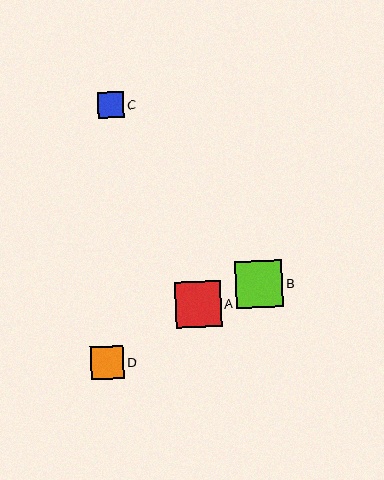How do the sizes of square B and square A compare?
Square B and square A are approximately the same size.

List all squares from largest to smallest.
From largest to smallest: B, A, D, C.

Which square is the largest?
Square B is the largest with a size of approximately 48 pixels.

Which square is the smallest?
Square C is the smallest with a size of approximately 26 pixels.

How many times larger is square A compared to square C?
Square A is approximately 1.8 times the size of square C.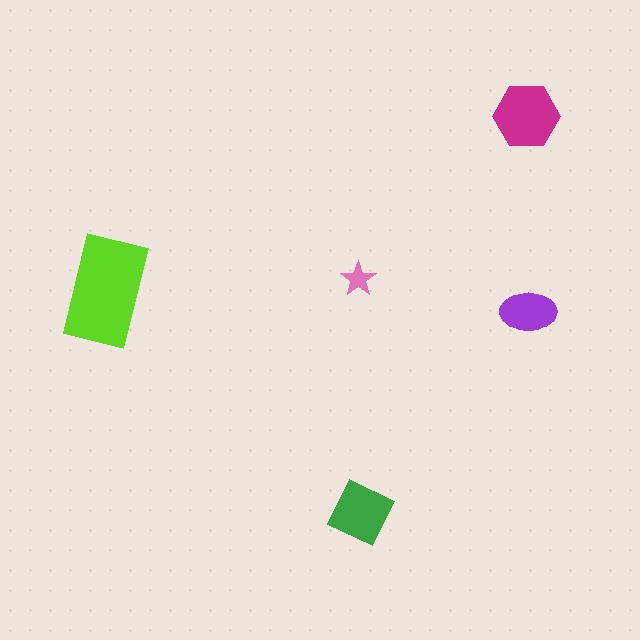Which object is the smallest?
The pink star.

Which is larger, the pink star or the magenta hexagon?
The magenta hexagon.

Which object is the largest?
The lime rectangle.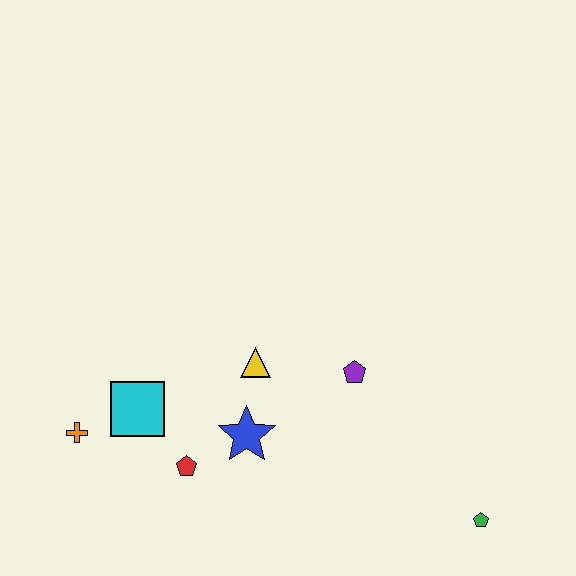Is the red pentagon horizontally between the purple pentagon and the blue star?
No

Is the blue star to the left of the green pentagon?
Yes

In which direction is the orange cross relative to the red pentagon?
The orange cross is to the left of the red pentagon.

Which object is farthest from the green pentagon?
The orange cross is farthest from the green pentagon.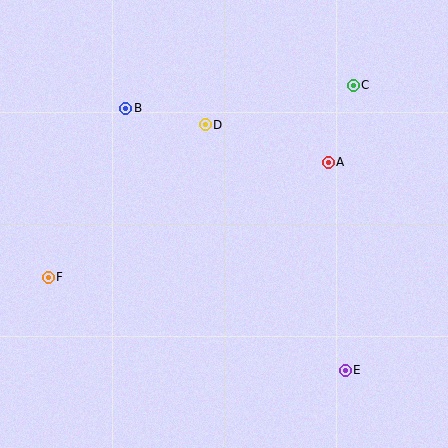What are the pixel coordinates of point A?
Point A is at (328, 162).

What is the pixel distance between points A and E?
The distance between A and E is 209 pixels.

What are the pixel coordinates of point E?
Point E is at (345, 370).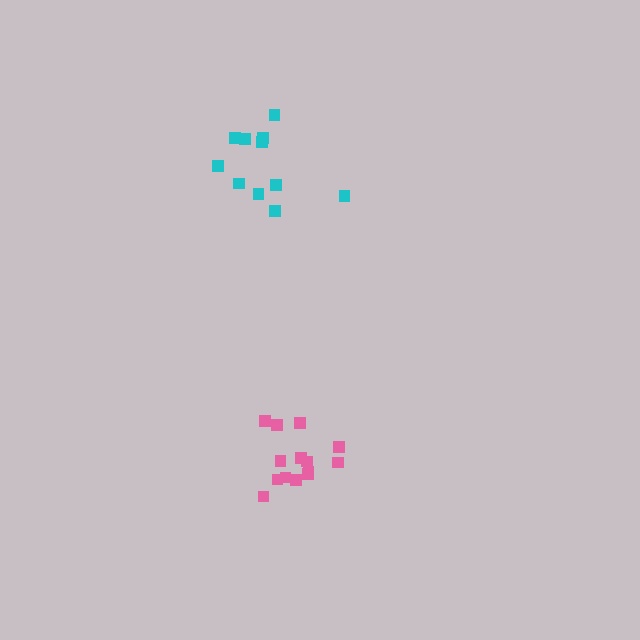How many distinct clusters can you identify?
There are 2 distinct clusters.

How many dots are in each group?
Group 1: 11 dots, Group 2: 14 dots (25 total).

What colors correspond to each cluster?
The clusters are colored: cyan, pink.